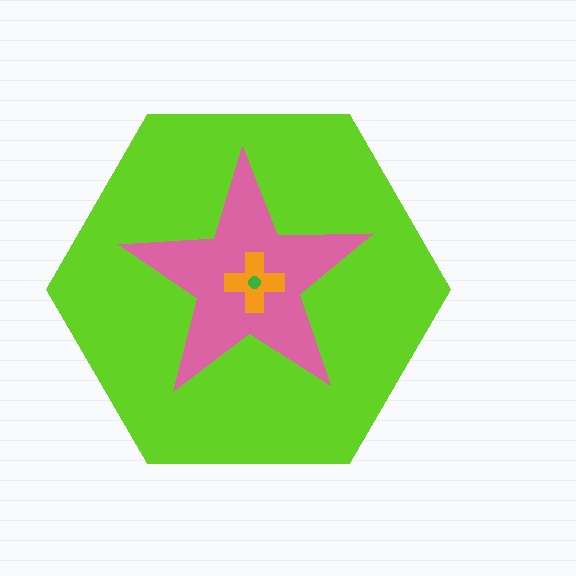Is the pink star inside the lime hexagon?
Yes.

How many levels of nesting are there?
4.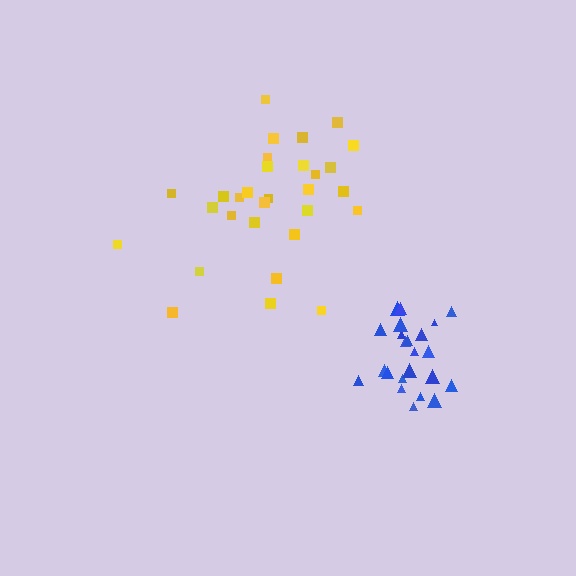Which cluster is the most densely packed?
Blue.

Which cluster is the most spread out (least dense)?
Yellow.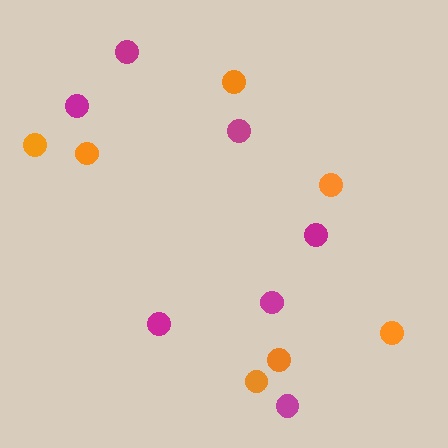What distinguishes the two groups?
There are 2 groups: one group of magenta circles (7) and one group of orange circles (7).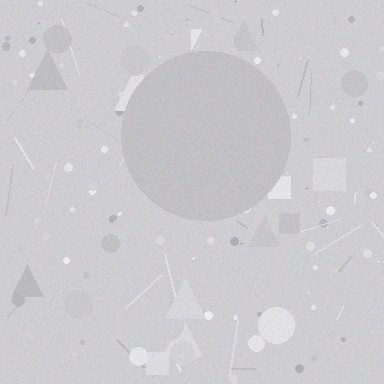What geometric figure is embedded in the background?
A circle is embedded in the background.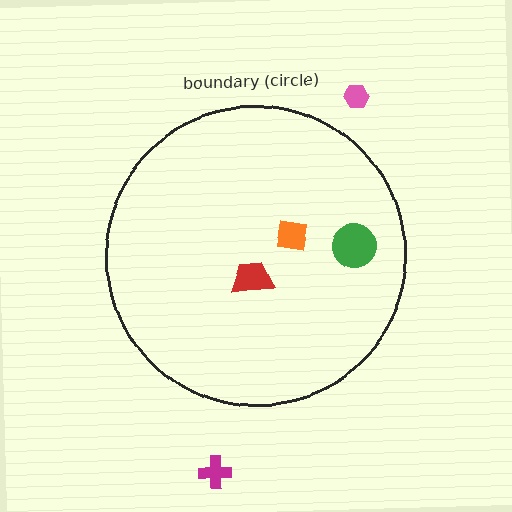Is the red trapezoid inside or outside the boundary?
Inside.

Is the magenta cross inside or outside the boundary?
Outside.